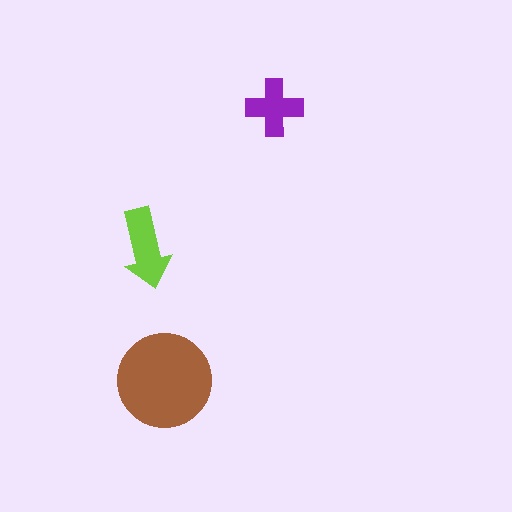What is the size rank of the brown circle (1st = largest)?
1st.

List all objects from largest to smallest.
The brown circle, the lime arrow, the purple cross.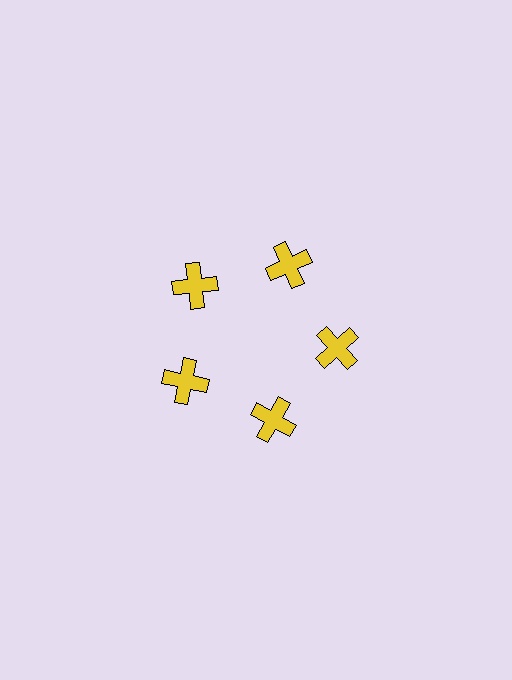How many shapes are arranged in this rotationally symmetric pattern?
There are 5 shapes, arranged in 5 groups of 1.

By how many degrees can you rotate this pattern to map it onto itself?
The pattern maps onto itself every 72 degrees of rotation.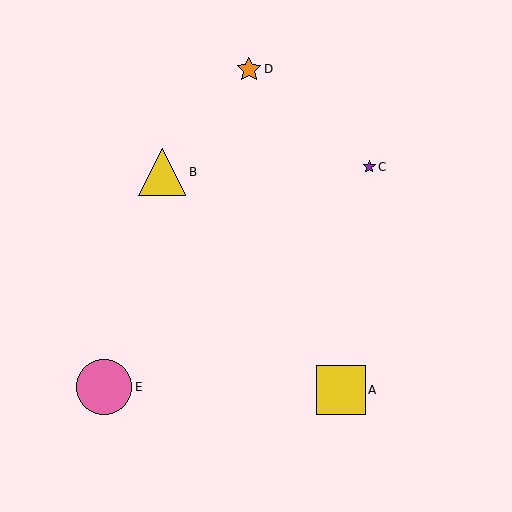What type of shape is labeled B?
Shape B is a yellow triangle.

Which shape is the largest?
The pink circle (labeled E) is the largest.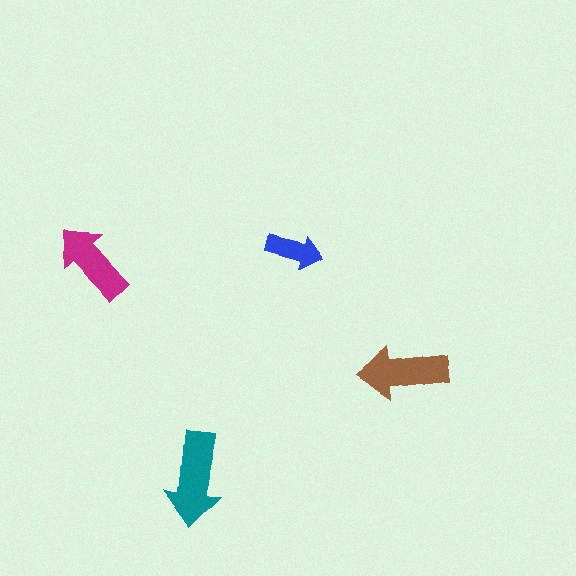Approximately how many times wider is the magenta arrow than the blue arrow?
About 1.5 times wider.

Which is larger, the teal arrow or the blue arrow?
The teal one.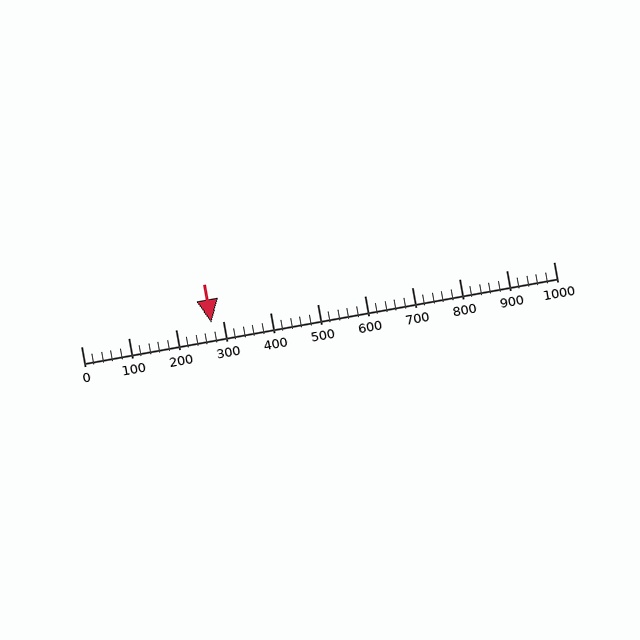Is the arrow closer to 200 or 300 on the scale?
The arrow is closer to 300.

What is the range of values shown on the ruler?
The ruler shows values from 0 to 1000.